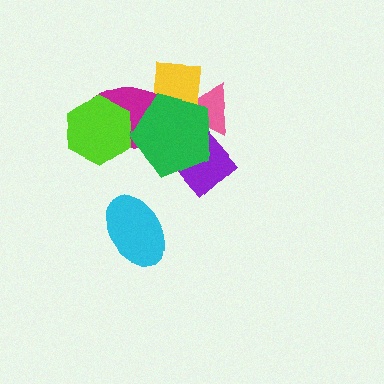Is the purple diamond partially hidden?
Yes, it is partially covered by another shape.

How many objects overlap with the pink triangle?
3 objects overlap with the pink triangle.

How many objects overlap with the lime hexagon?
1 object overlaps with the lime hexagon.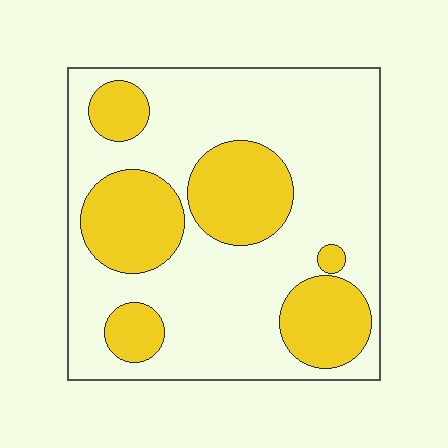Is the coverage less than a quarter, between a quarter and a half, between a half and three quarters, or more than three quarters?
Between a quarter and a half.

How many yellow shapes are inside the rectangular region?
6.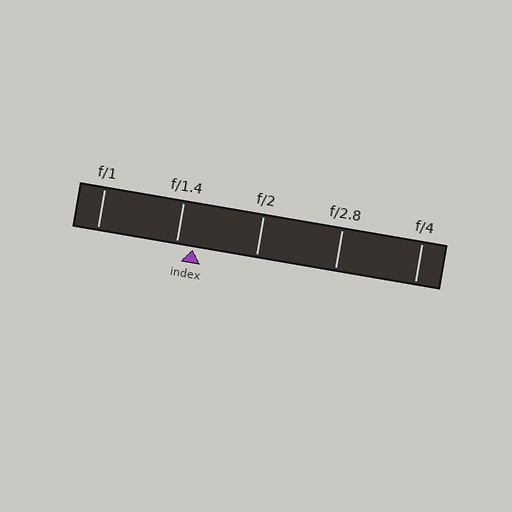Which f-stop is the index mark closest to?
The index mark is closest to f/1.4.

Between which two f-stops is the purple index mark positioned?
The index mark is between f/1.4 and f/2.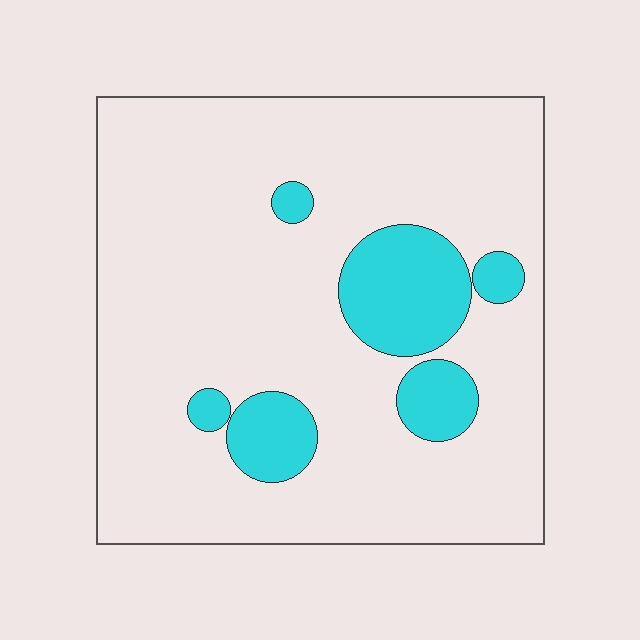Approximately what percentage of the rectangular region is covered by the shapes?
Approximately 15%.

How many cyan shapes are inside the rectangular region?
6.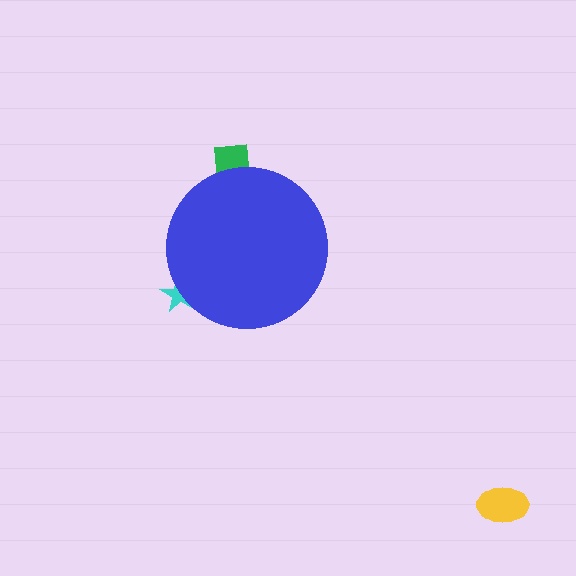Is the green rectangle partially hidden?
Yes, the green rectangle is partially hidden behind the blue circle.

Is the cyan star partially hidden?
Yes, the cyan star is partially hidden behind the blue circle.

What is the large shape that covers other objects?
A blue circle.